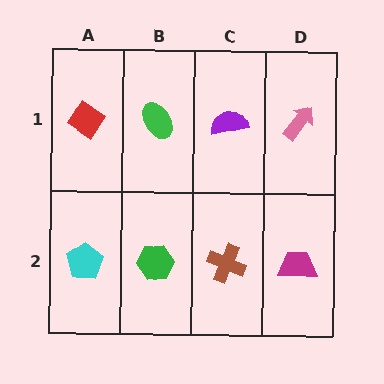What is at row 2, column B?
A green hexagon.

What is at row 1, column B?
A green ellipse.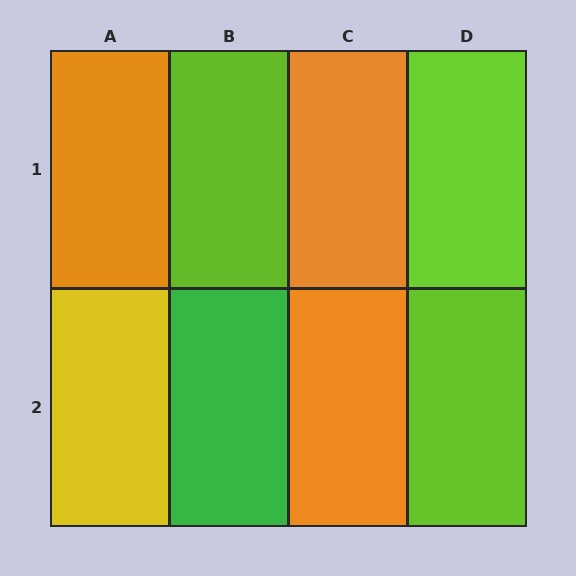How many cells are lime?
3 cells are lime.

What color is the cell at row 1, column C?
Orange.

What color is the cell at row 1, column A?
Orange.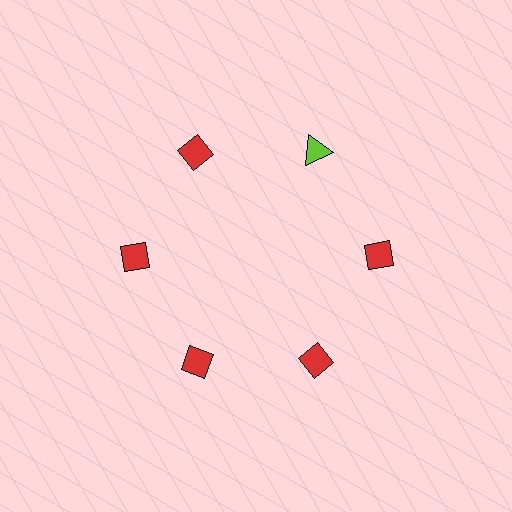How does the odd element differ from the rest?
It differs in both color (lime instead of red) and shape (triangle instead of diamond).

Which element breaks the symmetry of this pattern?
The lime triangle at roughly the 1 o'clock position breaks the symmetry. All other shapes are red diamonds.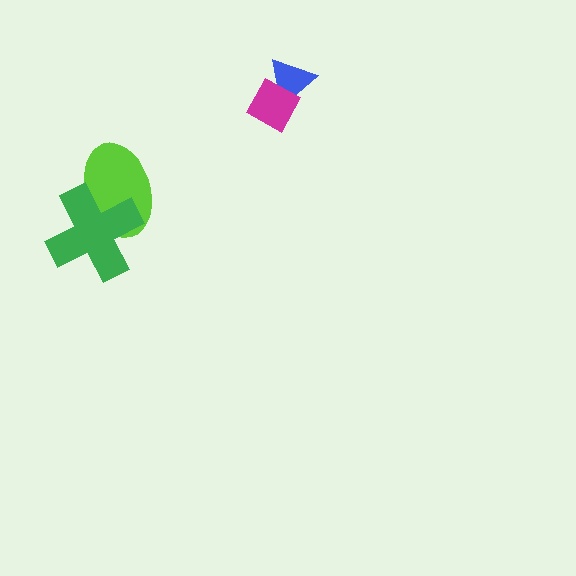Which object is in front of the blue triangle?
The magenta diamond is in front of the blue triangle.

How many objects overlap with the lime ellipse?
1 object overlaps with the lime ellipse.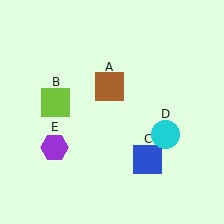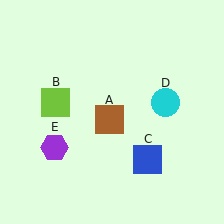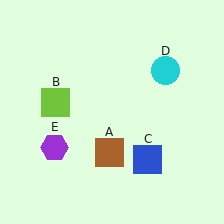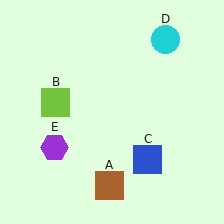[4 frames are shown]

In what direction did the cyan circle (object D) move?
The cyan circle (object D) moved up.